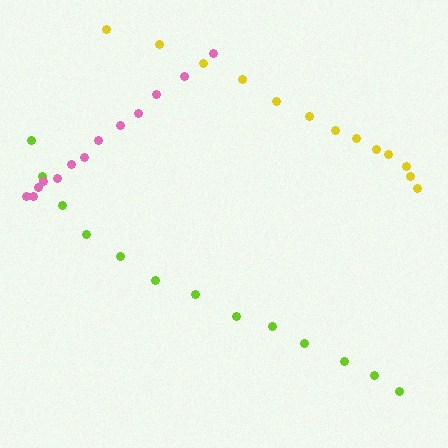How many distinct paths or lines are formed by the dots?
There are 3 distinct paths.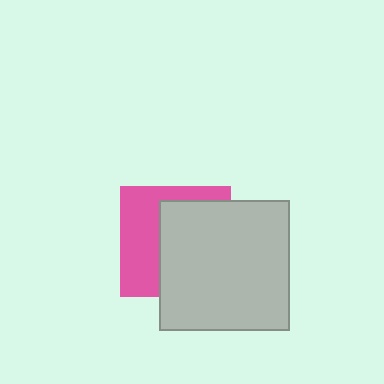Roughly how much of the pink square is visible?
A small part of it is visible (roughly 44%).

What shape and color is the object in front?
The object in front is a light gray square.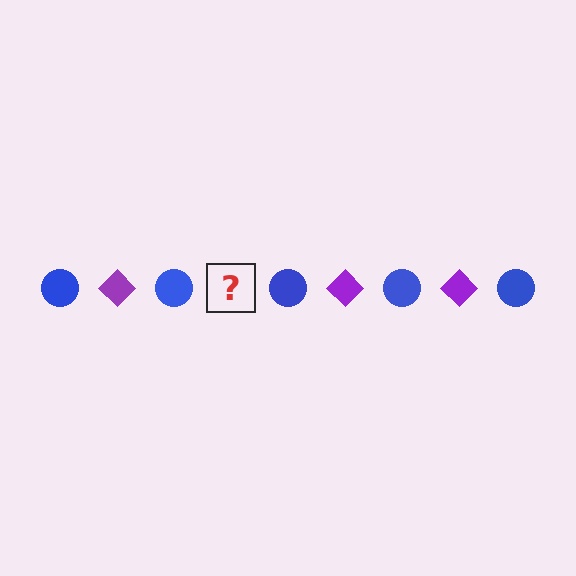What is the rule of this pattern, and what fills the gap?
The rule is that the pattern alternates between blue circle and purple diamond. The gap should be filled with a purple diamond.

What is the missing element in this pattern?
The missing element is a purple diamond.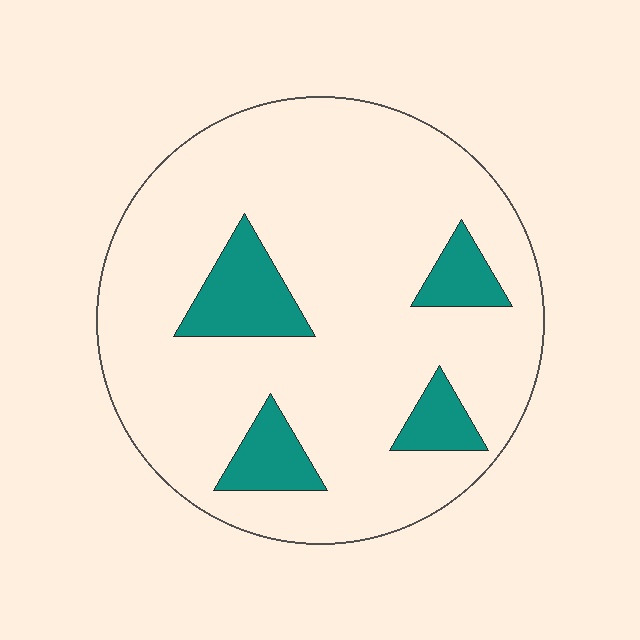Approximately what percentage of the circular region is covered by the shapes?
Approximately 15%.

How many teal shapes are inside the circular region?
4.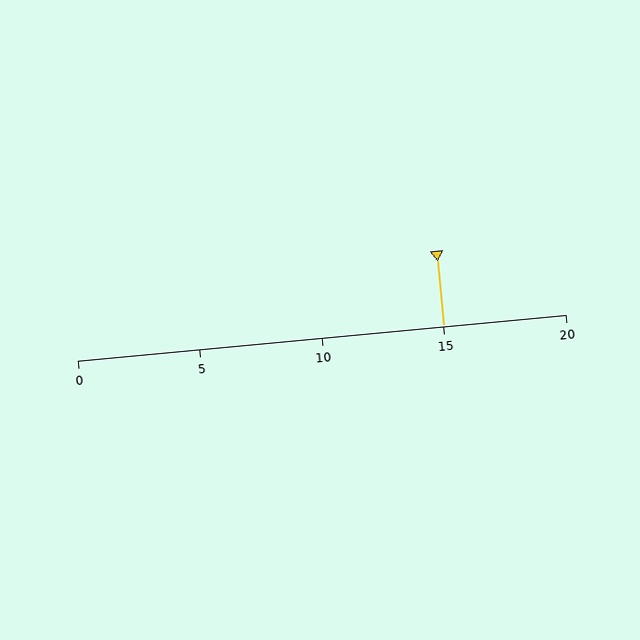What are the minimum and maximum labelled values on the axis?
The axis runs from 0 to 20.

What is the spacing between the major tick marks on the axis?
The major ticks are spaced 5 apart.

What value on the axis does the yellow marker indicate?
The marker indicates approximately 15.